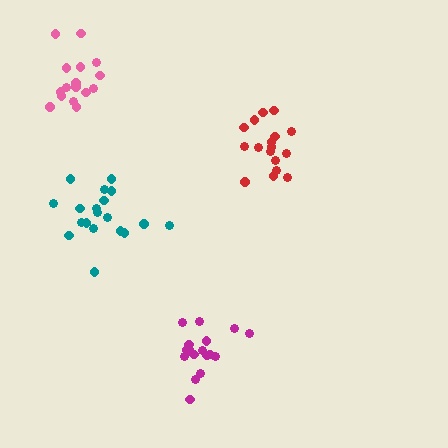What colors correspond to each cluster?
The clusters are colored: teal, magenta, red, pink.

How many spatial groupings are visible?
There are 4 spatial groupings.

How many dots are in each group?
Group 1: 19 dots, Group 2: 17 dots, Group 3: 17 dots, Group 4: 16 dots (69 total).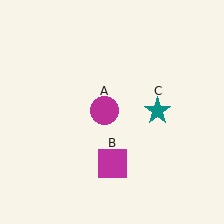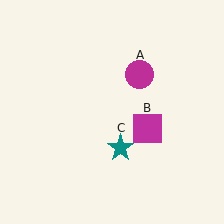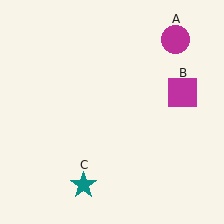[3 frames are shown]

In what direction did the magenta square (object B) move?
The magenta square (object B) moved up and to the right.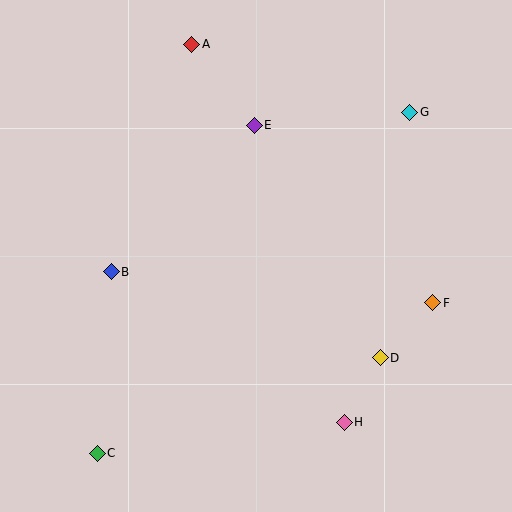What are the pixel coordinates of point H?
Point H is at (344, 422).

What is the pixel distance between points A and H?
The distance between A and H is 408 pixels.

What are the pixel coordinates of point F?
Point F is at (433, 303).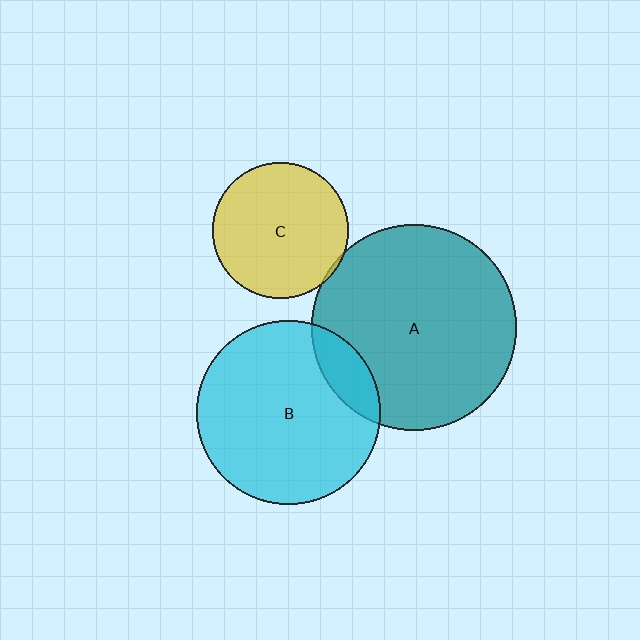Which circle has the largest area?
Circle A (teal).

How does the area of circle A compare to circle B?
Approximately 1.2 times.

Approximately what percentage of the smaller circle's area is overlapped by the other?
Approximately 5%.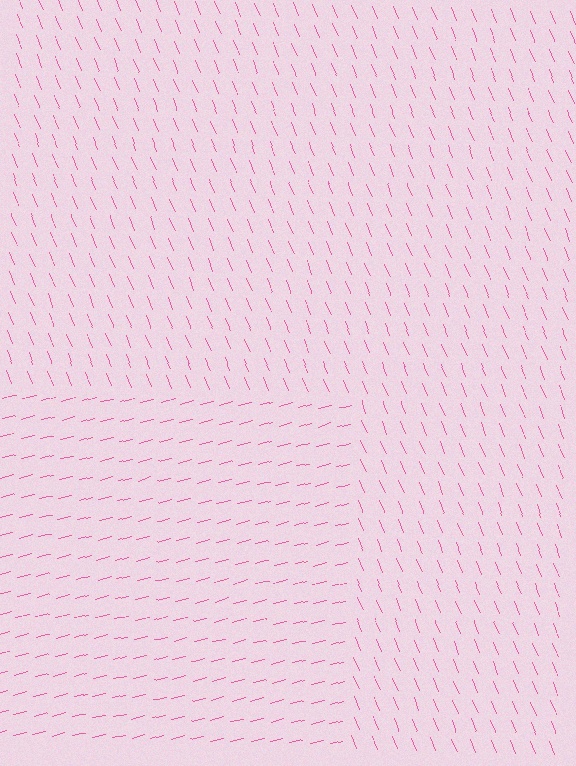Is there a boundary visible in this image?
Yes, there is a texture boundary formed by a change in line orientation.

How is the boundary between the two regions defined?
The boundary is defined purely by a change in line orientation (approximately 82 degrees difference). All lines are the same color and thickness.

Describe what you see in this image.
The image is filled with small pink line segments. A rectangle region in the image has lines oriented differently from the surrounding lines, creating a visible texture boundary.